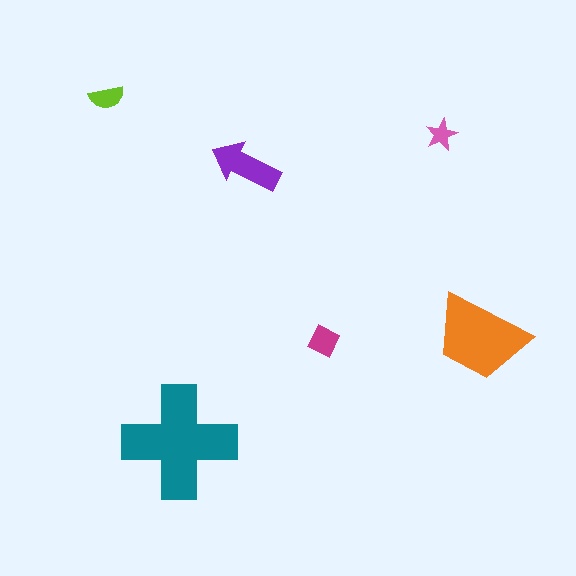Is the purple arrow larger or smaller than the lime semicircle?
Larger.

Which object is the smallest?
The pink star.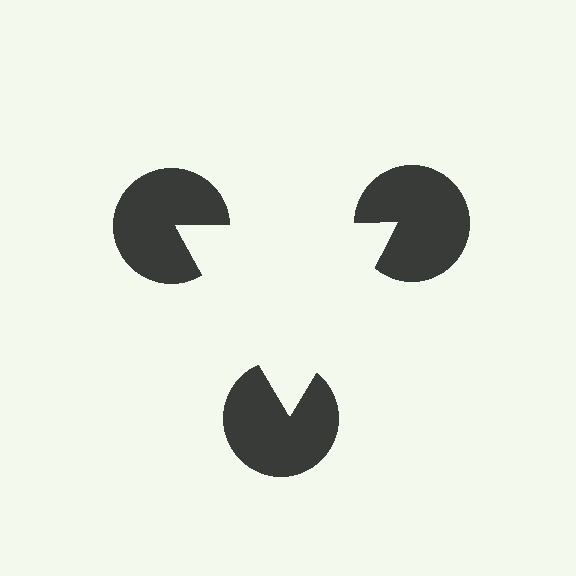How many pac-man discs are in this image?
There are 3 — one at each vertex of the illusory triangle.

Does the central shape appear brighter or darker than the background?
It typically appears slightly brighter than the background, even though no actual brightness change is drawn.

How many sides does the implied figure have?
3 sides.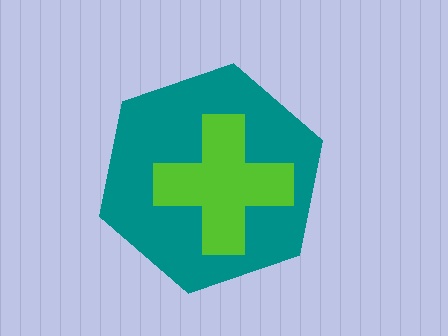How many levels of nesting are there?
2.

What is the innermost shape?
The lime cross.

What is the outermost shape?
The teal hexagon.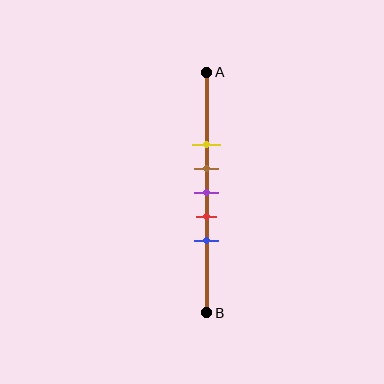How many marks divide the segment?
There are 5 marks dividing the segment.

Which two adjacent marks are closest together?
The brown and purple marks are the closest adjacent pair.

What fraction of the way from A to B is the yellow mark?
The yellow mark is approximately 30% (0.3) of the way from A to B.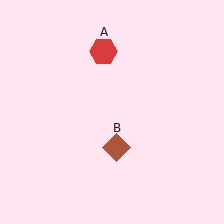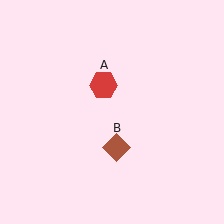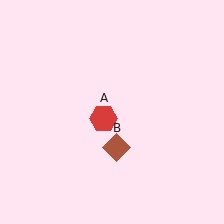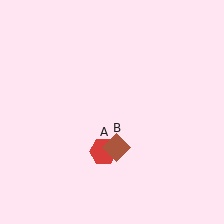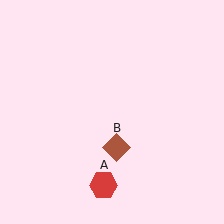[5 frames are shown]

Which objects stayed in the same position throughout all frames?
Brown diamond (object B) remained stationary.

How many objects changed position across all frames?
1 object changed position: red hexagon (object A).